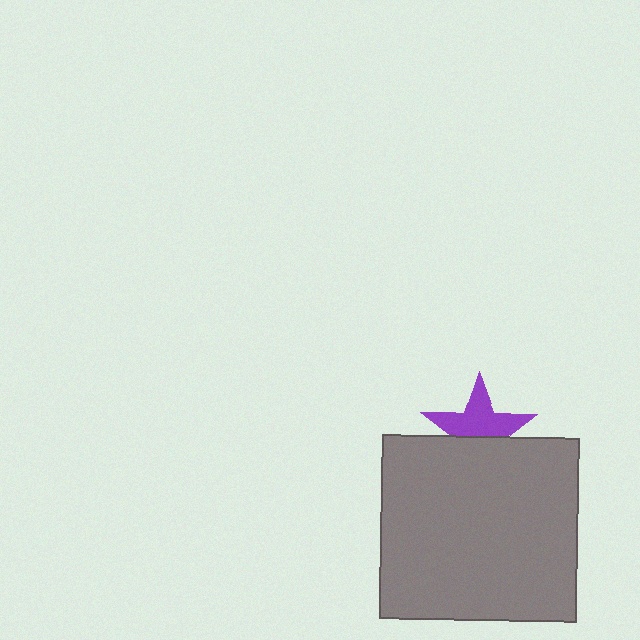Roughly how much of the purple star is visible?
About half of it is visible (roughly 60%).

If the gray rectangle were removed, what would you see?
You would see the complete purple star.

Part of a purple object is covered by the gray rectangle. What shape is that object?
It is a star.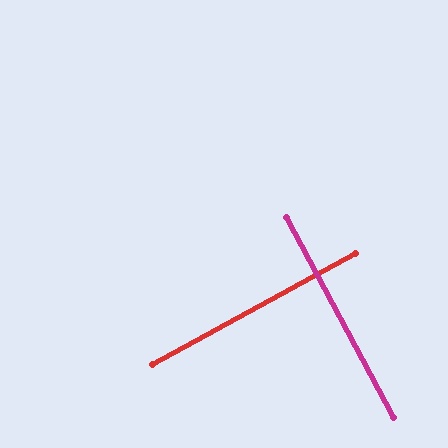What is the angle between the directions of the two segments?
Approximately 90 degrees.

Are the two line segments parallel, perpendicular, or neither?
Perpendicular — they meet at approximately 90°.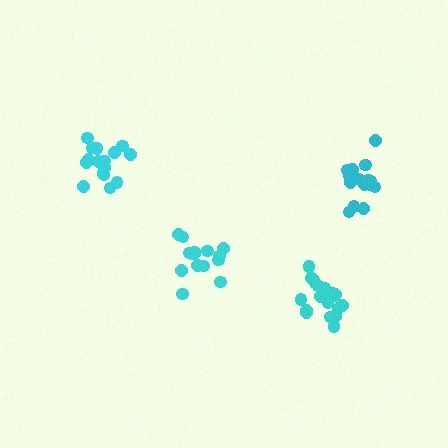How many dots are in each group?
Group 1: 15 dots, Group 2: 20 dots, Group 3: 16 dots, Group 4: 18 dots (69 total).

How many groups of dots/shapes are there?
There are 4 groups.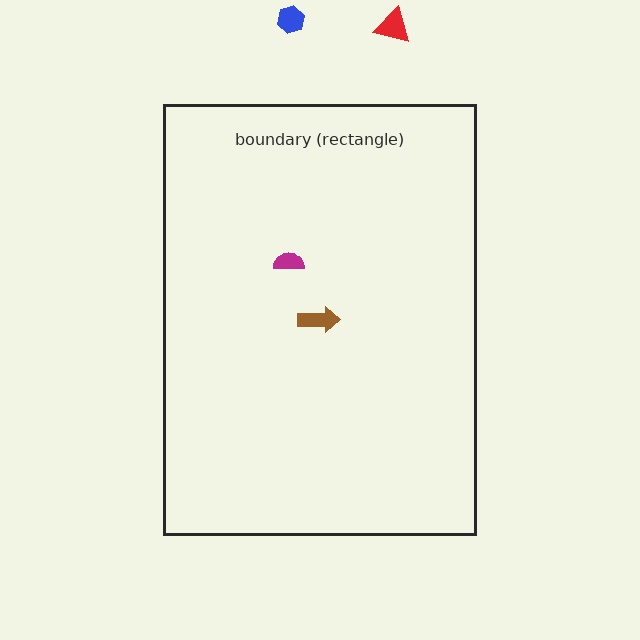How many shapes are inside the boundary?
2 inside, 2 outside.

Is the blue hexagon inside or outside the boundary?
Outside.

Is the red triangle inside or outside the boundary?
Outside.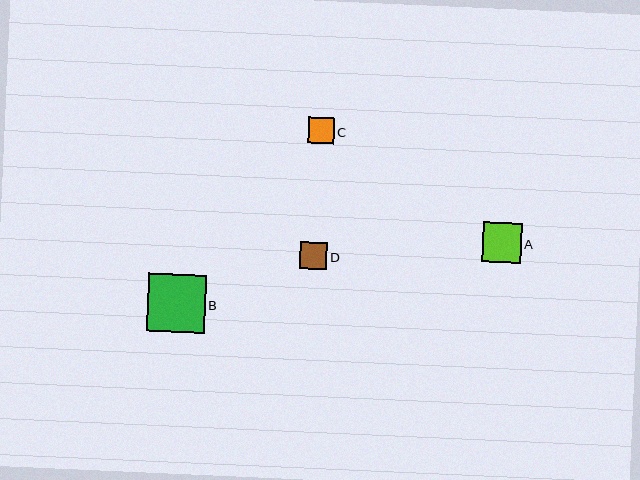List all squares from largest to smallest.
From largest to smallest: B, A, D, C.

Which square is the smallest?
Square C is the smallest with a size of approximately 26 pixels.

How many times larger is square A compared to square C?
Square A is approximately 1.5 times the size of square C.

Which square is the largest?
Square B is the largest with a size of approximately 58 pixels.